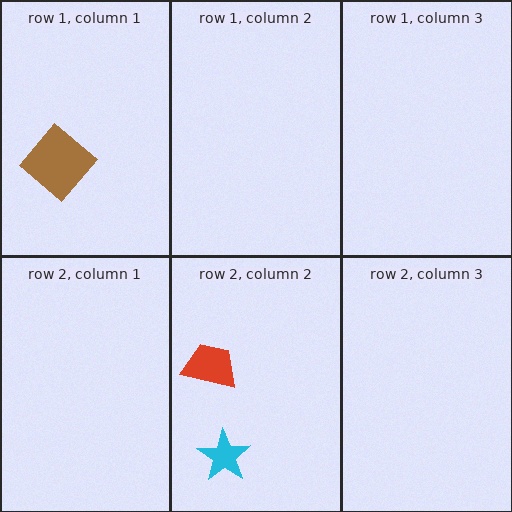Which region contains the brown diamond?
The row 1, column 1 region.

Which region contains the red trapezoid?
The row 2, column 2 region.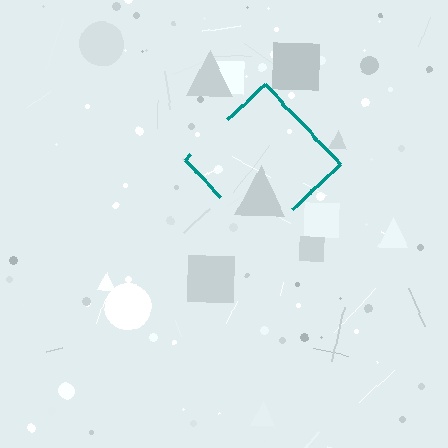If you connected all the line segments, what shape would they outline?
They would outline a diamond.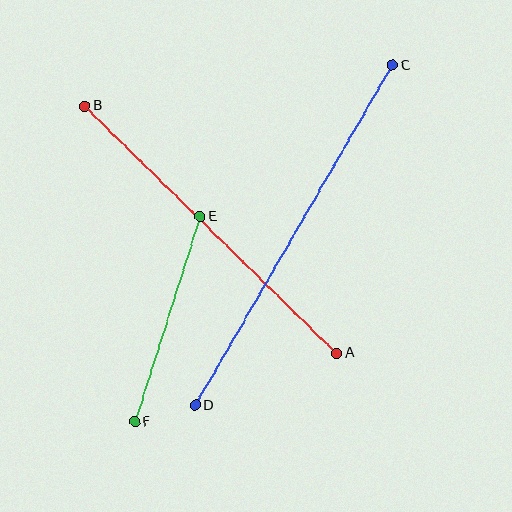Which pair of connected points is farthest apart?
Points C and D are farthest apart.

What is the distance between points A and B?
The distance is approximately 353 pixels.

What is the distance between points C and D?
The distance is approximately 393 pixels.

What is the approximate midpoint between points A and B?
The midpoint is at approximately (211, 230) pixels.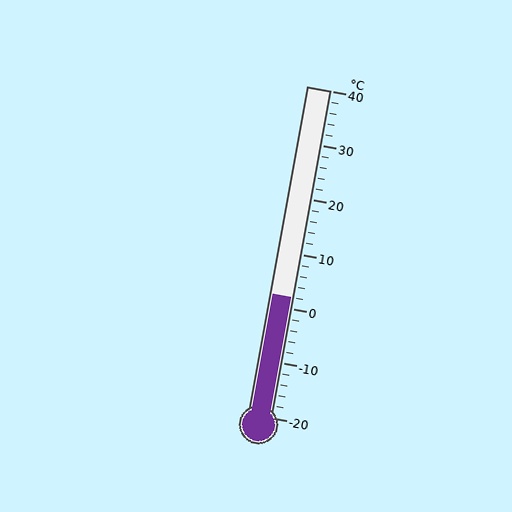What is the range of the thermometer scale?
The thermometer scale ranges from -20°C to 40°C.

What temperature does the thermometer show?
The thermometer shows approximately 2°C.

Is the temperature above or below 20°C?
The temperature is below 20°C.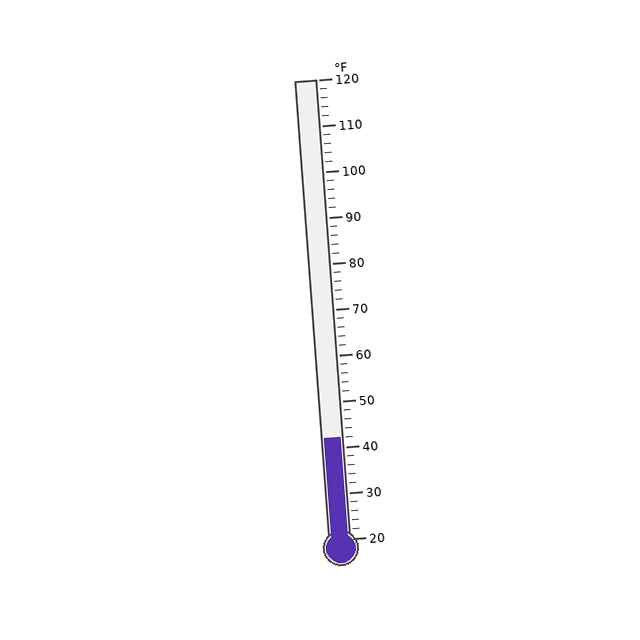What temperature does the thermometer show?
The thermometer shows approximately 42°F.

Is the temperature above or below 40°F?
The temperature is above 40°F.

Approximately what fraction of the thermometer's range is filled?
The thermometer is filled to approximately 20% of its range.